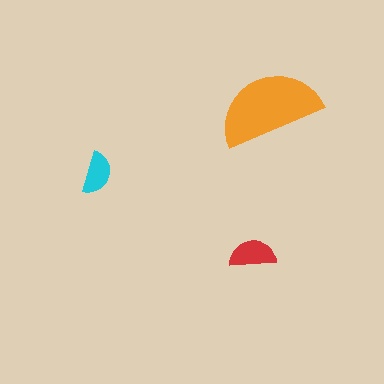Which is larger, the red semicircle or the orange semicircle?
The orange one.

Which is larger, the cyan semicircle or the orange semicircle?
The orange one.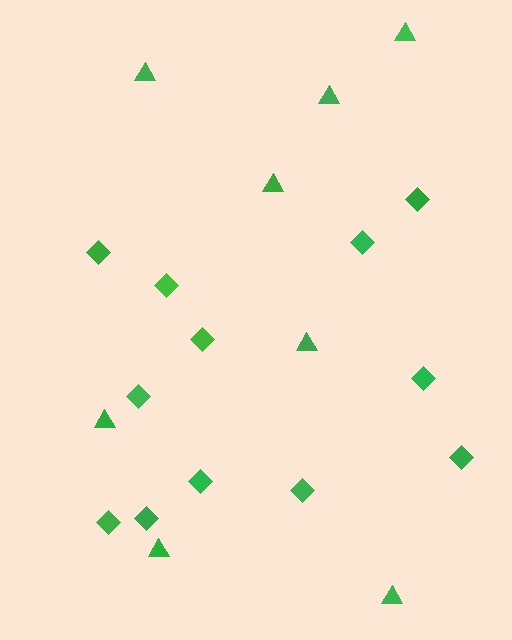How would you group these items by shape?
There are 2 groups: one group of triangles (8) and one group of diamonds (12).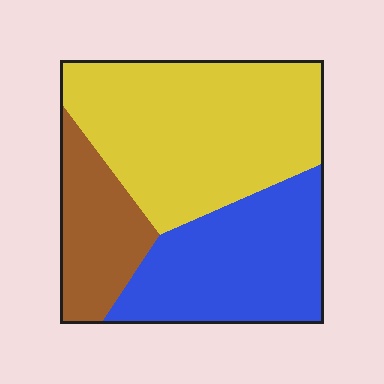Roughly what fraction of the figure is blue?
Blue takes up between a sixth and a third of the figure.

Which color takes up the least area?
Brown, at roughly 20%.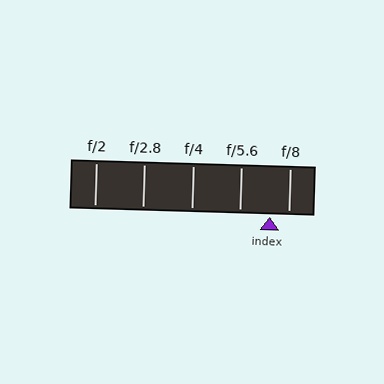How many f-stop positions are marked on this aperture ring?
There are 5 f-stop positions marked.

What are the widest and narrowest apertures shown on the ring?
The widest aperture shown is f/2 and the narrowest is f/8.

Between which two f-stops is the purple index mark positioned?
The index mark is between f/5.6 and f/8.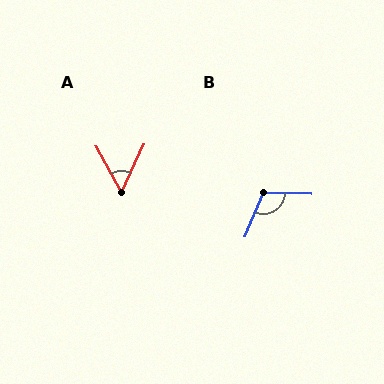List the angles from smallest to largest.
A (53°), B (110°).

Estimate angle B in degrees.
Approximately 110 degrees.